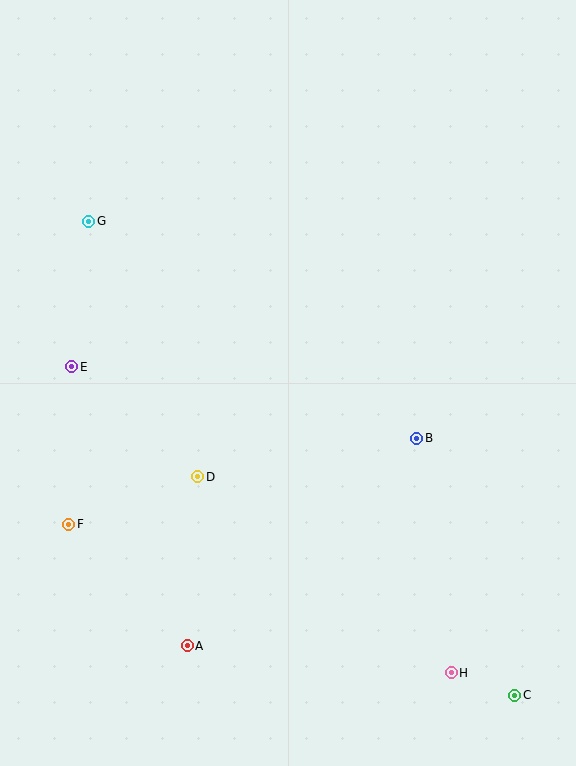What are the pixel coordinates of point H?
Point H is at (451, 673).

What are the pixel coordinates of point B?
Point B is at (417, 438).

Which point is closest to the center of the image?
Point D at (198, 477) is closest to the center.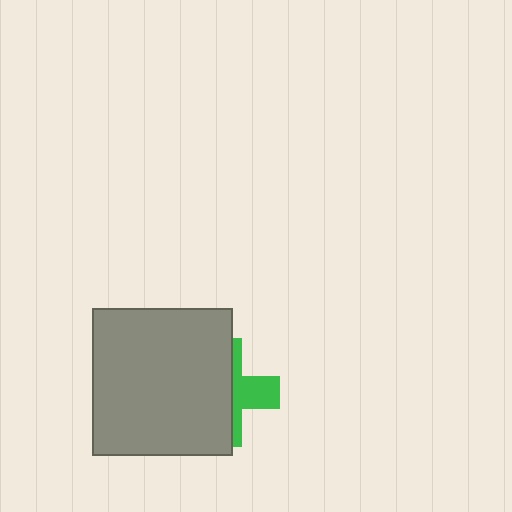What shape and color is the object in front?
The object in front is a gray rectangle.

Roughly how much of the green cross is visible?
A small part of it is visible (roughly 36%).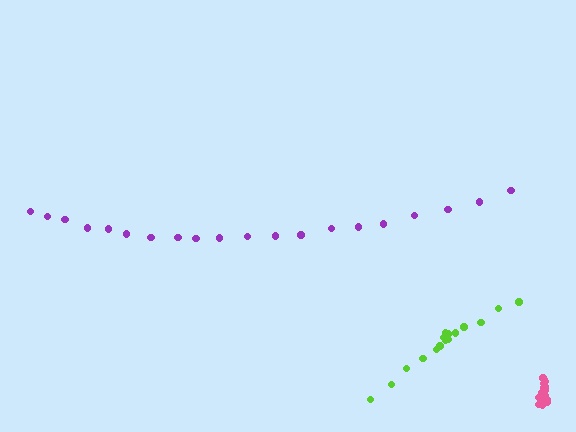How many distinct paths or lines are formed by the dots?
There are 3 distinct paths.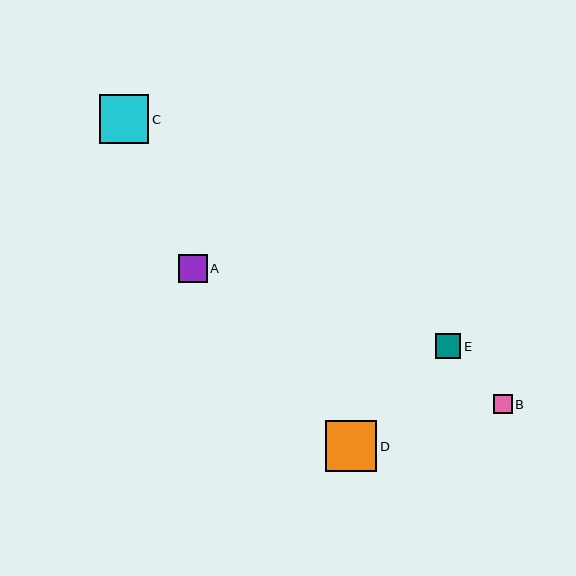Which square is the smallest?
Square B is the smallest with a size of approximately 19 pixels.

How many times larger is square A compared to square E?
Square A is approximately 1.1 times the size of square E.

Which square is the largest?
Square D is the largest with a size of approximately 51 pixels.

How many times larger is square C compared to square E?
Square C is approximately 2.0 times the size of square E.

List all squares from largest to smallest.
From largest to smallest: D, C, A, E, B.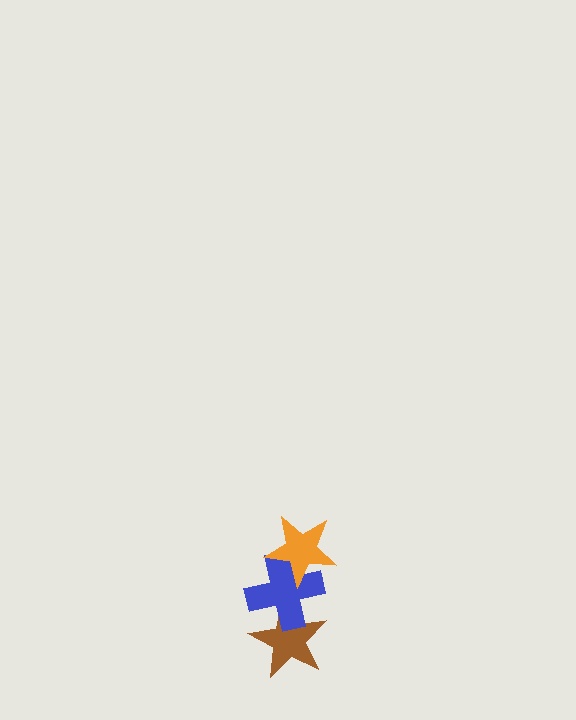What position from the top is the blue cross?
The blue cross is 2nd from the top.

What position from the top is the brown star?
The brown star is 3rd from the top.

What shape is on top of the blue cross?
The orange star is on top of the blue cross.